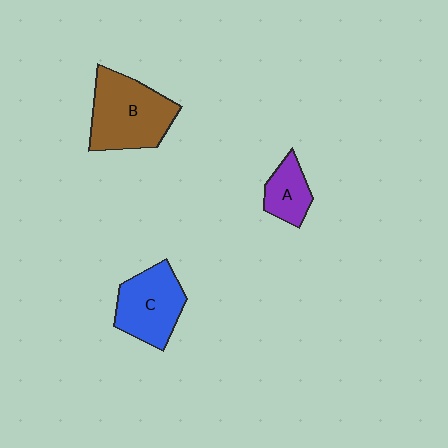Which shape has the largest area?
Shape B (brown).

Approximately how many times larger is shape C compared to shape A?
Approximately 1.8 times.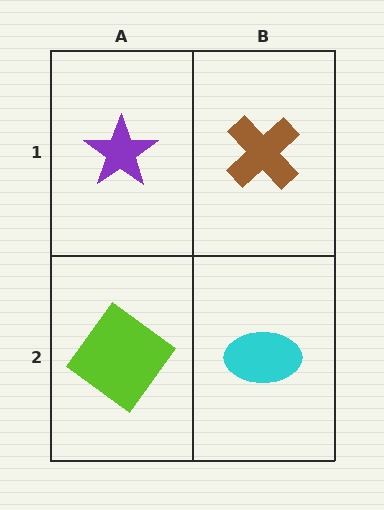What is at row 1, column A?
A purple star.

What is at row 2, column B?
A cyan ellipse.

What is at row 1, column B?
A brown cross.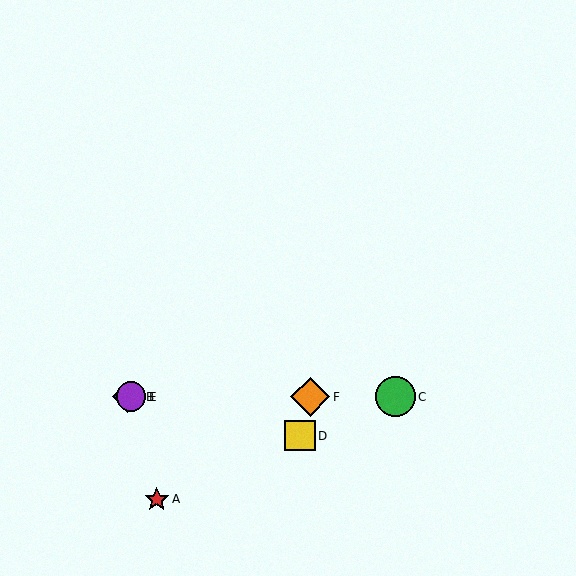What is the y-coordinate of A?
Object A is at y≈499.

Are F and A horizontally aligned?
No, F is at y≈397 and A is at y≈499.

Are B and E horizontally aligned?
Yes, both are at y≈397.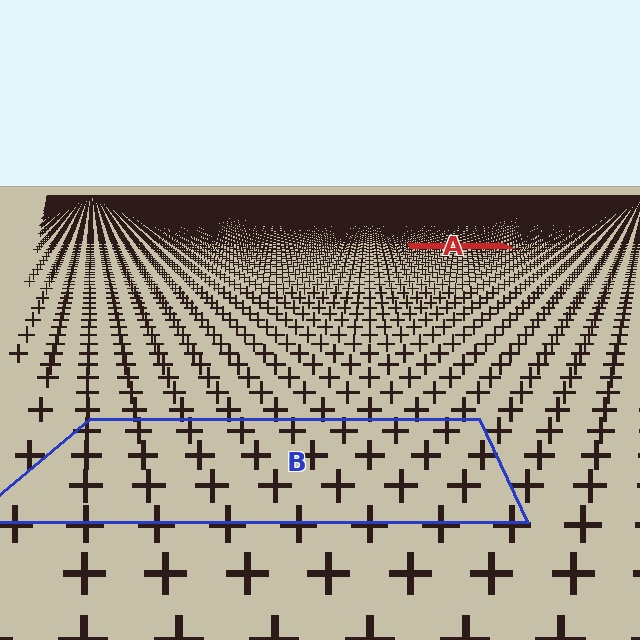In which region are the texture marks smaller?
The texture marks are smaller in region A, because it is farther away.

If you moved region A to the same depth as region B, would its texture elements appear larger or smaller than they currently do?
They would appear larger. At a closer depth, the same texture elements are projected at a bigger on-screen size.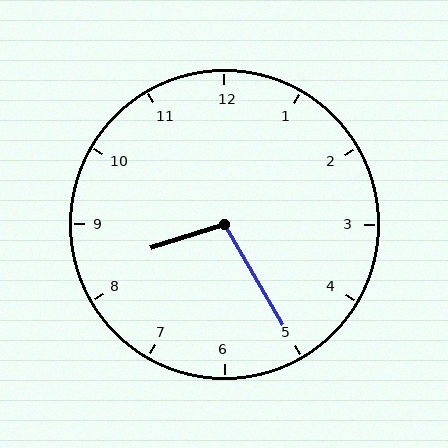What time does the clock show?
8:25.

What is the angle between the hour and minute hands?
Approximately 102 degrees.